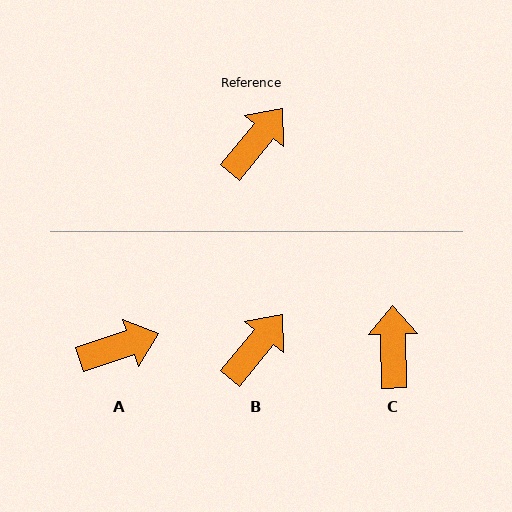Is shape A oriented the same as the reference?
No, it is off by about 32 degrees.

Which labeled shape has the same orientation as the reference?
B.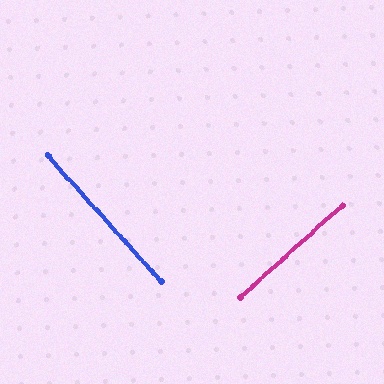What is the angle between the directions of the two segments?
Approximately 90 degrees.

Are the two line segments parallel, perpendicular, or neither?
Perpendicular — they meet at approximately 90°.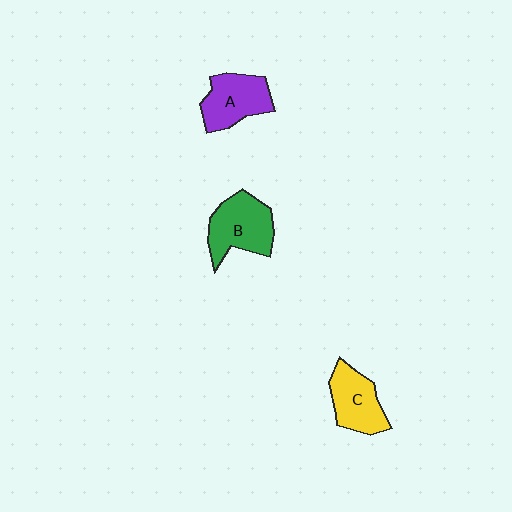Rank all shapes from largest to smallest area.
From largest to smallest: B (green), A (purple), C (yellow).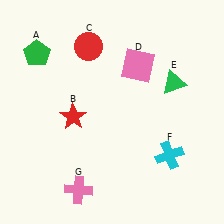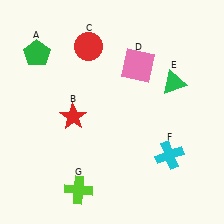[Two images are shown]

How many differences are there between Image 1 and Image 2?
There is 1 difference between the two images.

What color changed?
The cross (G) changed from pink in Image 1 to lime in Image 2.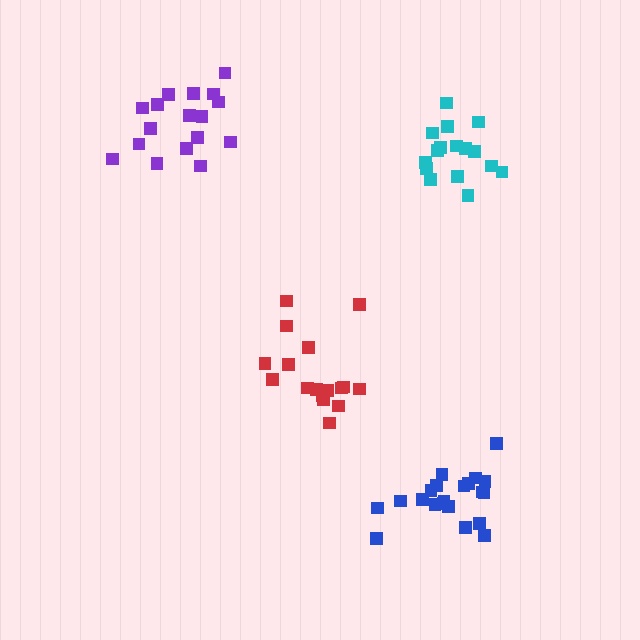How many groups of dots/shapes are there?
There are 4 groups.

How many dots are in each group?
Group 1: 21 dots, Group 2: 17 dots, Group 3: 17 dots, Group 4: 16 dots (71 total).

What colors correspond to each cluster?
The clusters are colored: blue, purple, red, cyan.